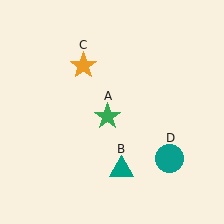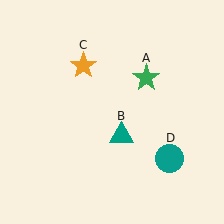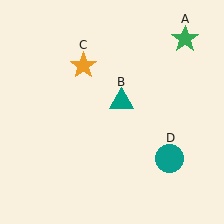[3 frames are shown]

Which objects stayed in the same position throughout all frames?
Orange star (object C) and teal circle (object D) remained stationary.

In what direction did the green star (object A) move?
The green star (object A) moved up and to the right.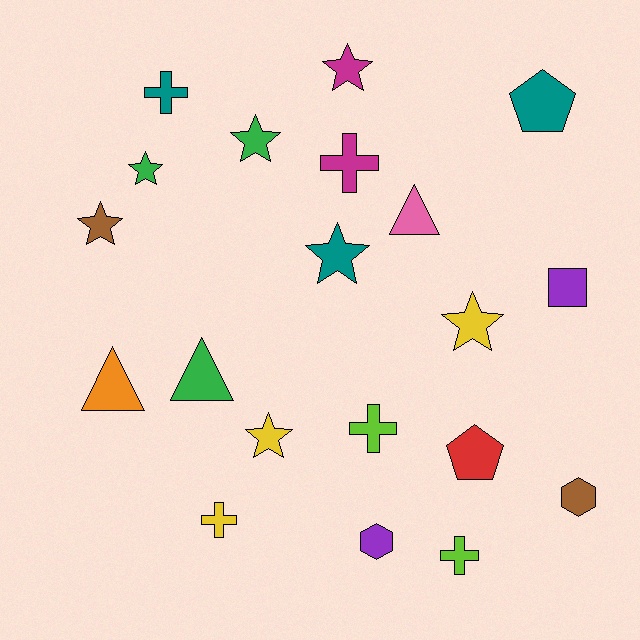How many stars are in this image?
There are 7 stars.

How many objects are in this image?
There are 20 objects.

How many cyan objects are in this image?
There are no cyan objects.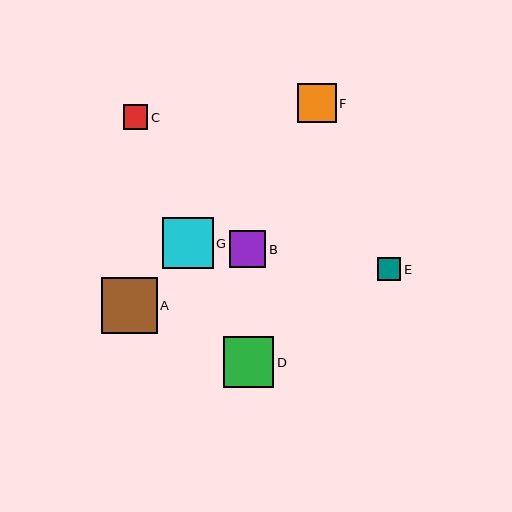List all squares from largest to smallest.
From largest to smallest: A, D, G, F, B, C, E.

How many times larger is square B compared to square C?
Square B is approximately 1.5 times the size of square C.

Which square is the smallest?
Square E is the smallest with a size of approximately 23 pixels.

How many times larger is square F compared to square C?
Square F is approximately 1.6 times the size of square C.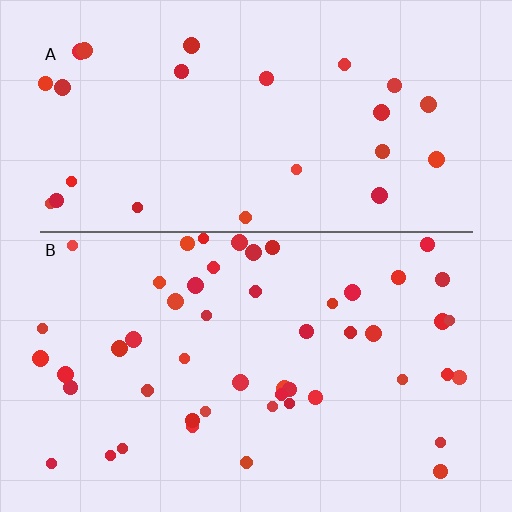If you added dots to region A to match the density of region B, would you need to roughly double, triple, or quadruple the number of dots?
Approximately double.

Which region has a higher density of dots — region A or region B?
B (the bottom).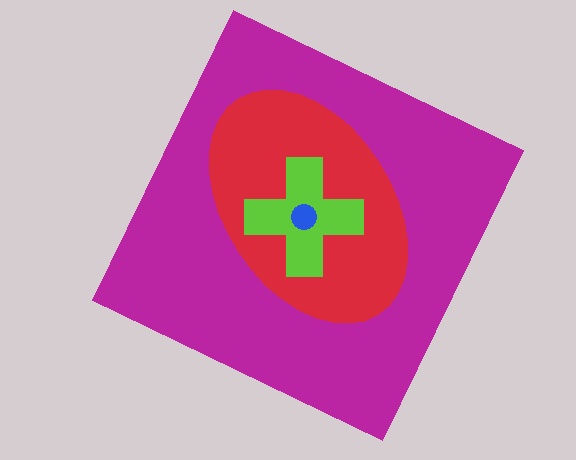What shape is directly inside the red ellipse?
The lime cross.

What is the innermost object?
The blue circle.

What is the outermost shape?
The magenta square.